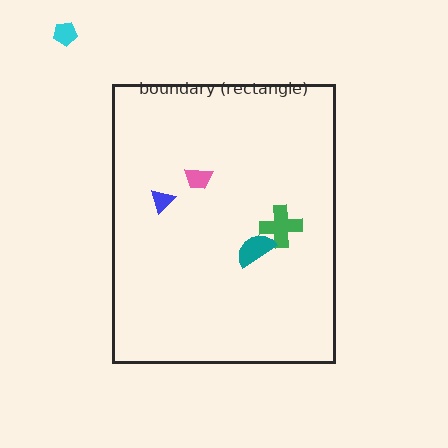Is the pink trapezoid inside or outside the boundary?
Inside.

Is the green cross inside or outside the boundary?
Inside.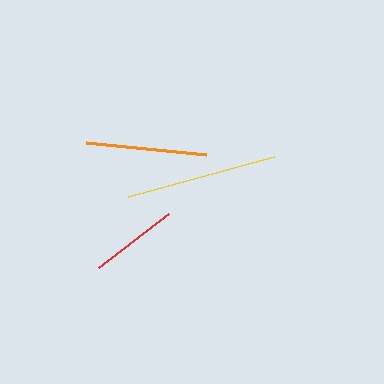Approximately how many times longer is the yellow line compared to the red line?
The yellow line is approximately 1.7 times the length of the red line.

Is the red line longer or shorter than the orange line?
The orange line is longer than the red line.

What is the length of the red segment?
The red segment is approximately 88 pixels long.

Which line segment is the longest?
The yellow line is the longest at approximately 152 pixels.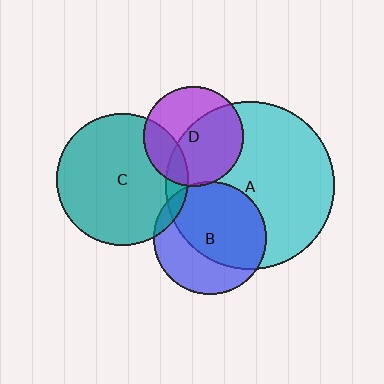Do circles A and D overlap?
Yes.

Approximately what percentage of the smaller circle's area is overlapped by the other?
Approximately 55%.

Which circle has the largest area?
Circle A (cyan).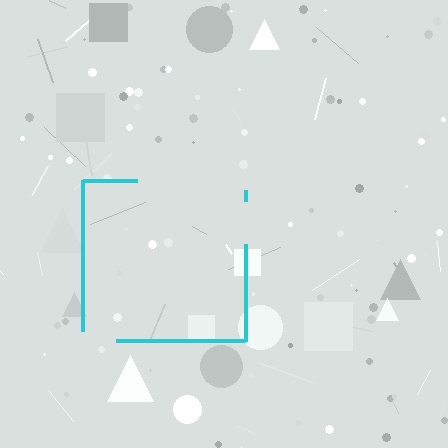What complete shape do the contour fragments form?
The contour fragments form a square.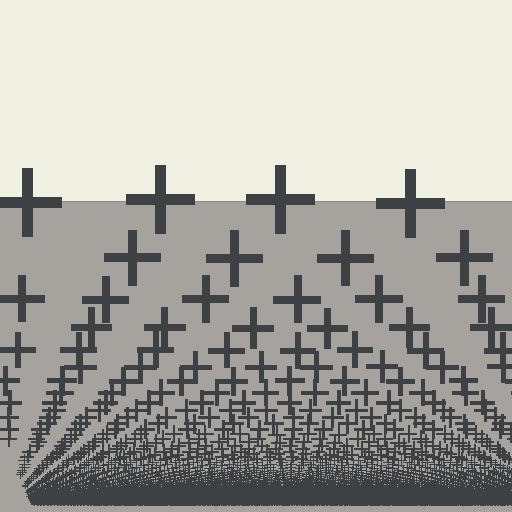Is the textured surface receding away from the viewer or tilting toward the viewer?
The surface appears to tilt toward the viewer. Texture elements get larger and sparser toward the top.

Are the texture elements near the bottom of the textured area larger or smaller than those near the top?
Smaller. The gradient is inverted — elements near the bottom are smaller and denser.